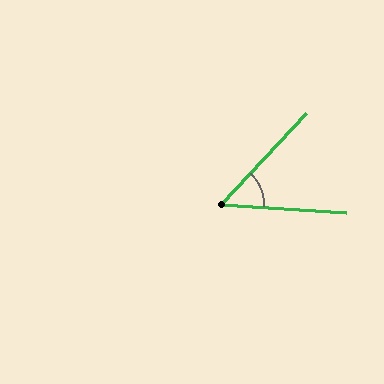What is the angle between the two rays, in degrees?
Approximately 51 degrees.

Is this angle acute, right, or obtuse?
It is acute.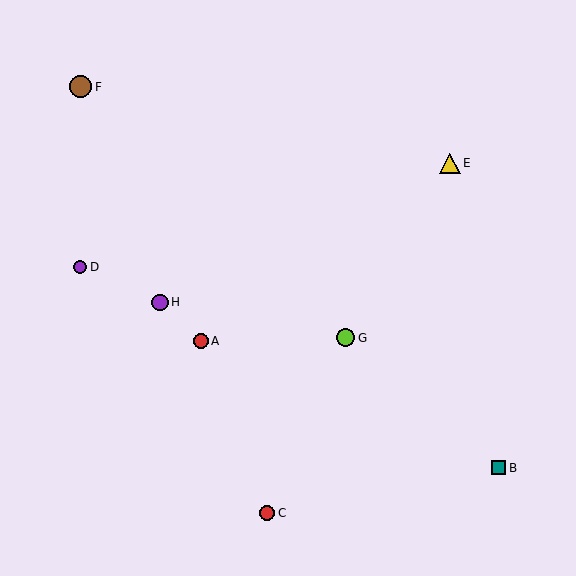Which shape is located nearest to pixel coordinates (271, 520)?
The red circle (labeled C) at (267, 513) is nearest to that location.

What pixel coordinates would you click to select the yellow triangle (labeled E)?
Click at (450, 163) to select the yellow triangle E.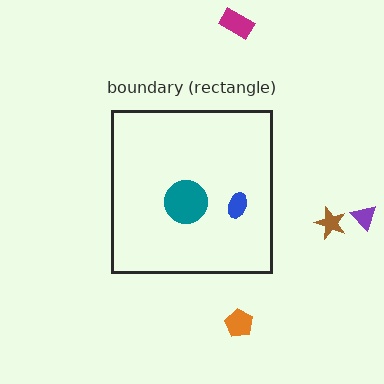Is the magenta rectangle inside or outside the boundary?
Outside.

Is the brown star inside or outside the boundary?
Outside.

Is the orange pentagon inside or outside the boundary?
Outside.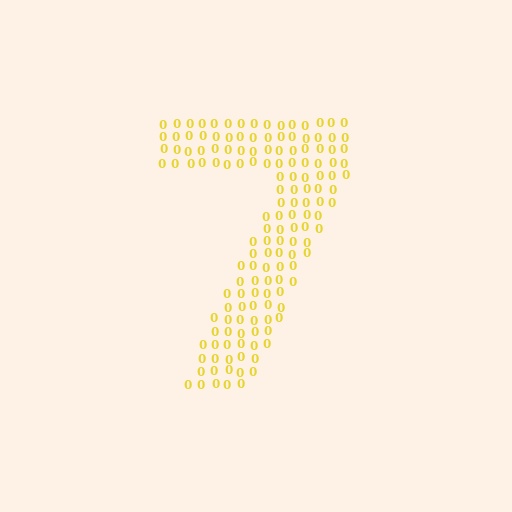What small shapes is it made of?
It is made of small digit 0's.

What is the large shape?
The large shape is the digit 7.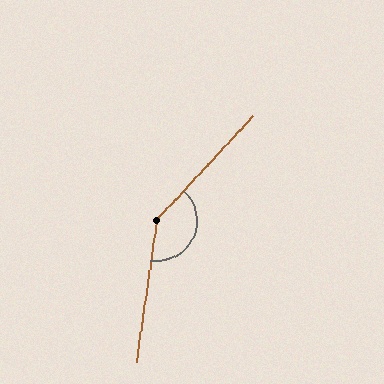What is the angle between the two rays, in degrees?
Approximately 146 degrees.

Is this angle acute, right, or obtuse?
It is obtuse.